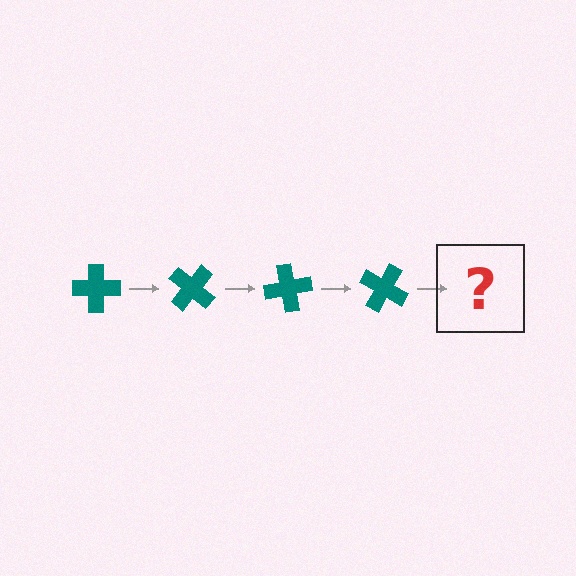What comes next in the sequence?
The next element should be a teal cross rotated 160 degrees.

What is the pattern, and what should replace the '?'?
The pattern is that the cross rotates 40 degrees each step. The '?' should be a teal cross rotated 160 degrees.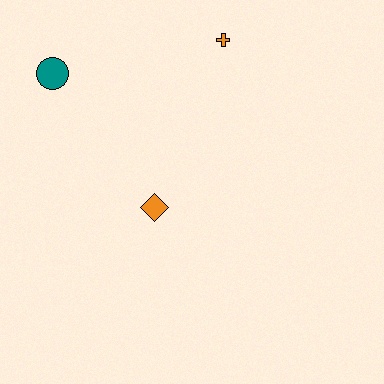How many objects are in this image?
There are 3 objects.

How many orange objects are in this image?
There are 2 orange objects.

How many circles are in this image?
There is 1 circle.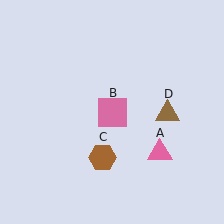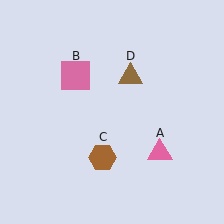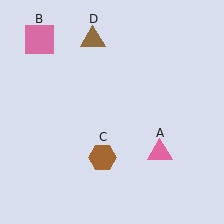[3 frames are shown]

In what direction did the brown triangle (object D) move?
The brown triangle (object D) moved up and to the left.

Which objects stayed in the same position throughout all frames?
Pink triangle (object A) and brown hexagon (object C) remained stationary.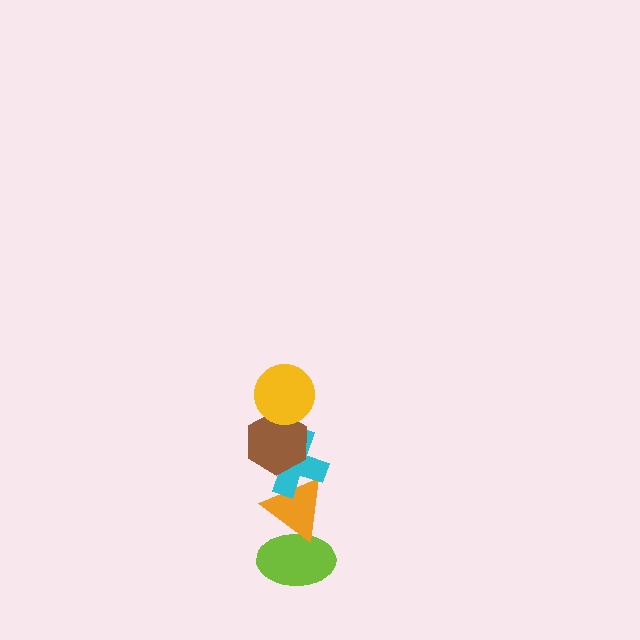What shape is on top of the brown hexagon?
The yellow circle is on top of the brown hexagon.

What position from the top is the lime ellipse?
The lime ellipse is 5th from the top.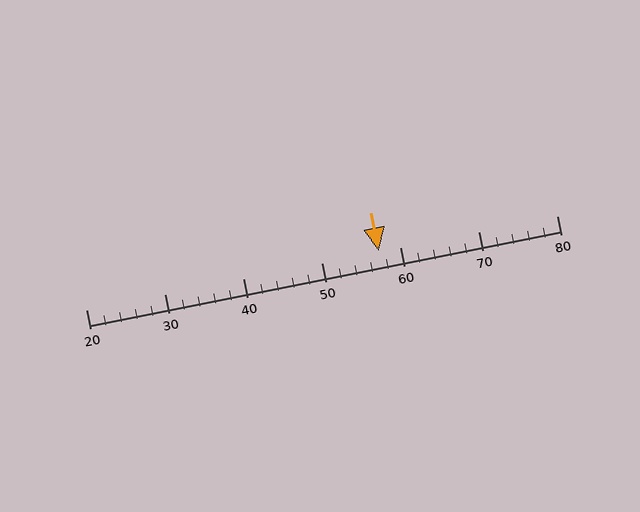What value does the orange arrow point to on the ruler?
The orange arrow points to approximately 57.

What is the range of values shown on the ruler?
The ruler shows values from 20 to 80.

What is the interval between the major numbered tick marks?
The major tick marks are spaced 10 units apart.